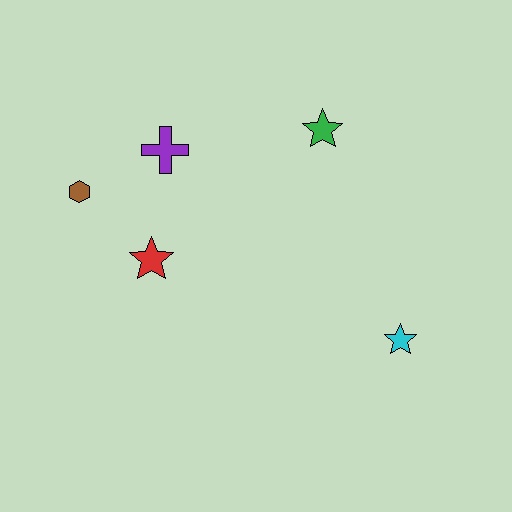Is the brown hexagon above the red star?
Yes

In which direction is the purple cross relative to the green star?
The purple cross is to the left of the green star.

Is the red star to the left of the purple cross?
Yes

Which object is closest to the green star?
The purple cross is closest to the green star.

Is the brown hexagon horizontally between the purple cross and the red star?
No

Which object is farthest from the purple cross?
The cyan star is farthest from the purple cross.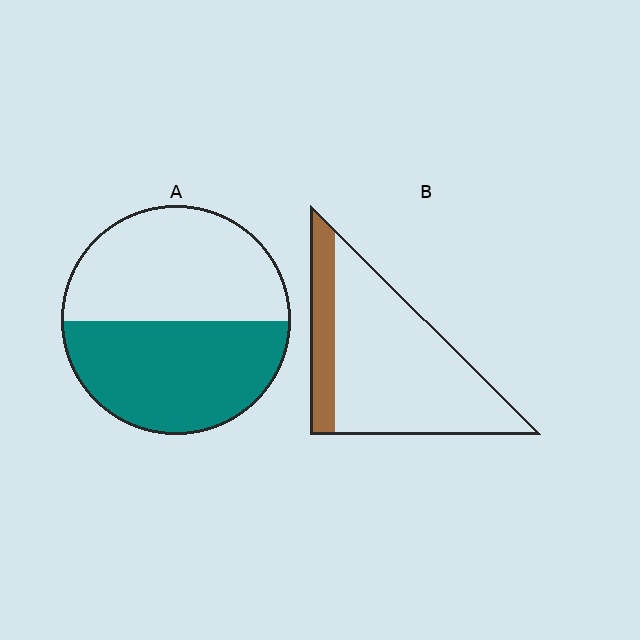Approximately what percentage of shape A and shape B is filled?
A is approximately 50% and B is approximately 20%.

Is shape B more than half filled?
No.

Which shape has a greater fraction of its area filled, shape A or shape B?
Shape A.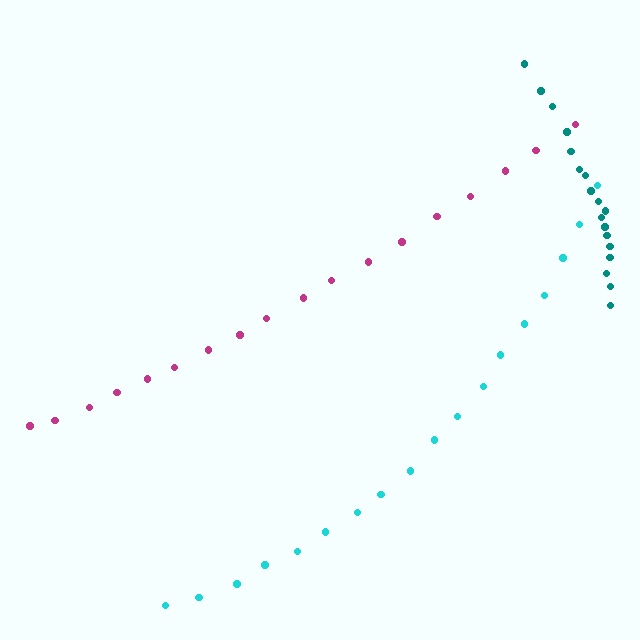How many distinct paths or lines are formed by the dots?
There are 3 distinct paths.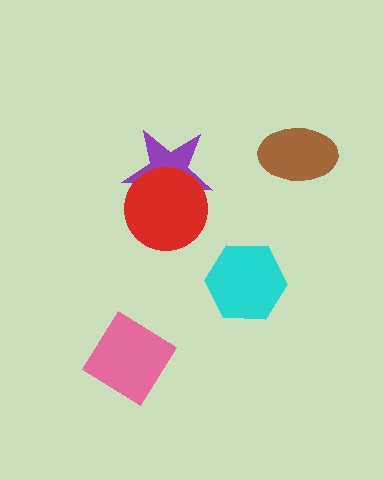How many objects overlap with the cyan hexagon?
0 objects overlap with the cyan hexagon.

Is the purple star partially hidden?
Yes, it is partially covered by another shape.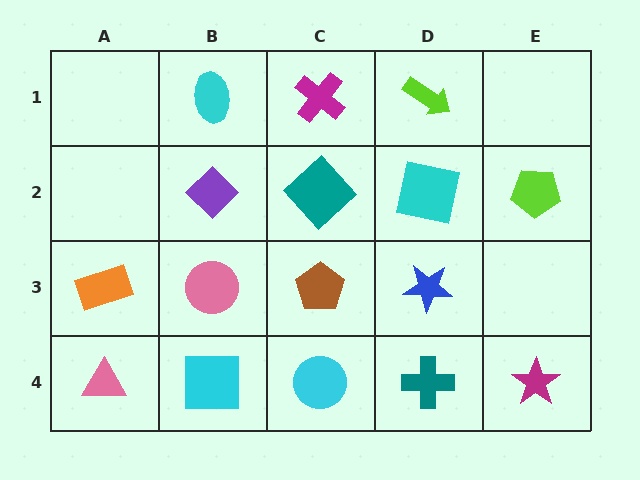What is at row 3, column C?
A brown pentagon.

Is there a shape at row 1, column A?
No, that cell is empty.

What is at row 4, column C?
A cyan circle.